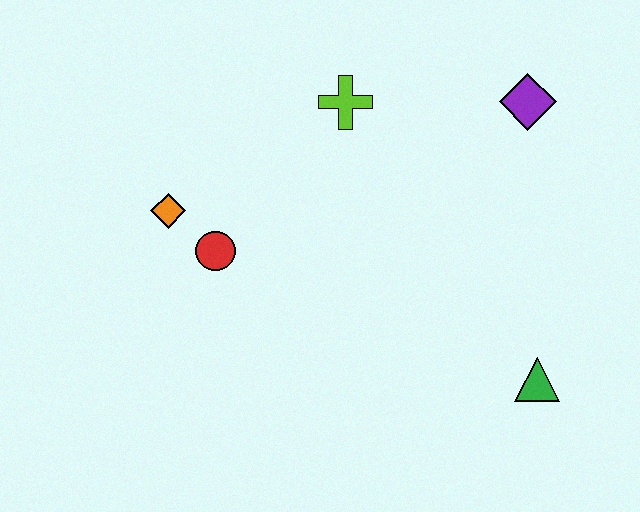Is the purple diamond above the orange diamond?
Yes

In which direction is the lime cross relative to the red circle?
The lime cross is above the red circle.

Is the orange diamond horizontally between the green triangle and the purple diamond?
No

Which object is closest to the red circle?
The orange diamond is closest to the red circle.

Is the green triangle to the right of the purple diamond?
Yes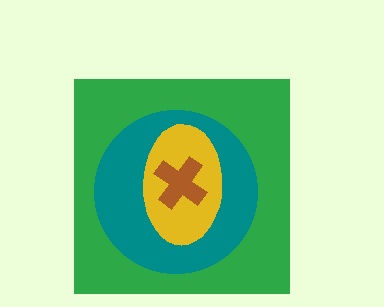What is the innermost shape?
The brown cross.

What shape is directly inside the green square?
The teal circle.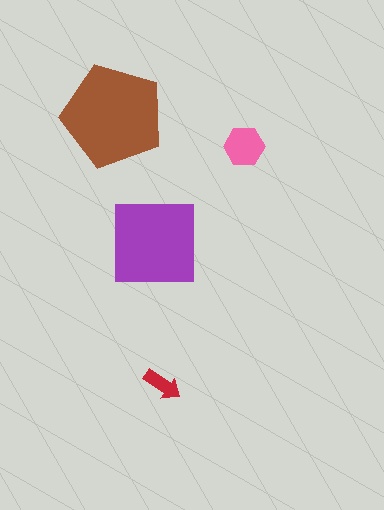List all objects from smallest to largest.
The red arrow, the pink hexagon, the purple square, the brown pentagon.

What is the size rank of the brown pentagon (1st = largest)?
1st.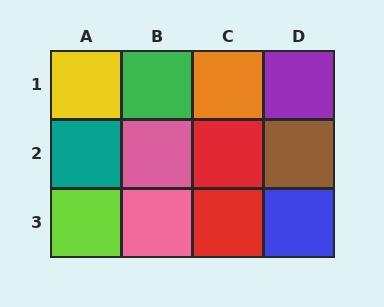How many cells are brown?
1 cell is brown.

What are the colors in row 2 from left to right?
Teal, pink, red, brown.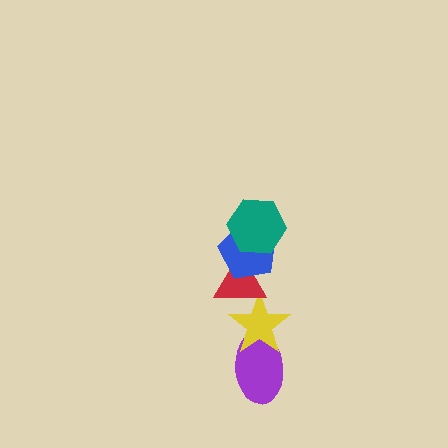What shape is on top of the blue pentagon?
The teal hexagon is on top of the blue pentagon.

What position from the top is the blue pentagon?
The blue pentagon is 2nd from the top.